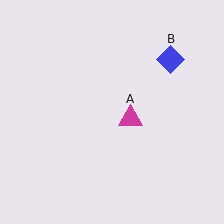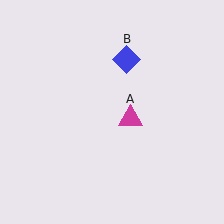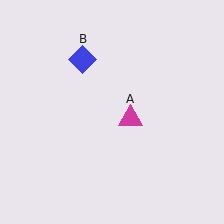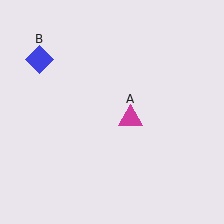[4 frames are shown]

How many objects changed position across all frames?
1 object changed position: blue diamond (object B).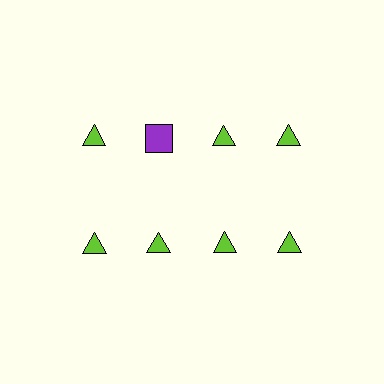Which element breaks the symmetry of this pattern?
The purple square in the top row, second from left column breaks the symmetry. All other shapes are lime triangles.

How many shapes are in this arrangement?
There are 8 shapes arranged in a grid pattern.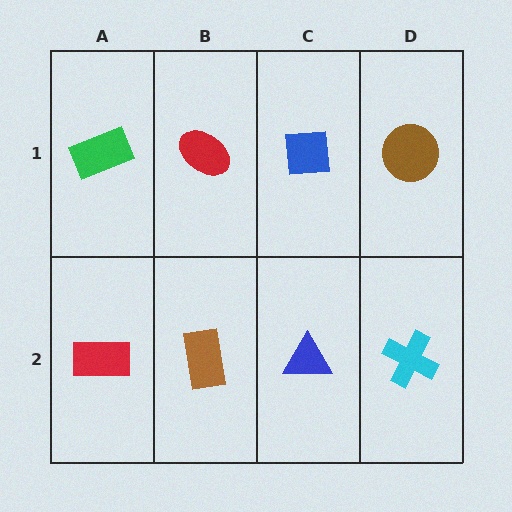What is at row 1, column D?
A brown circle.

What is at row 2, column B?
A brown rectangle.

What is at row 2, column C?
A blue triangle.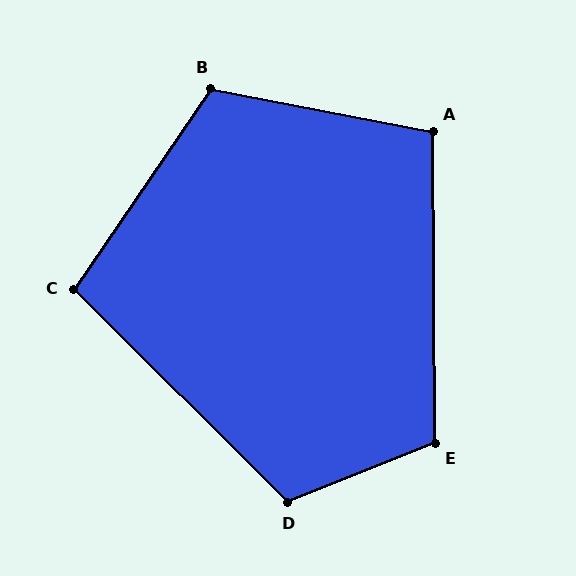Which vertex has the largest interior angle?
D, at approximately 113 degrees.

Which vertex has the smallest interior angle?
C, at approximately 101 degrees.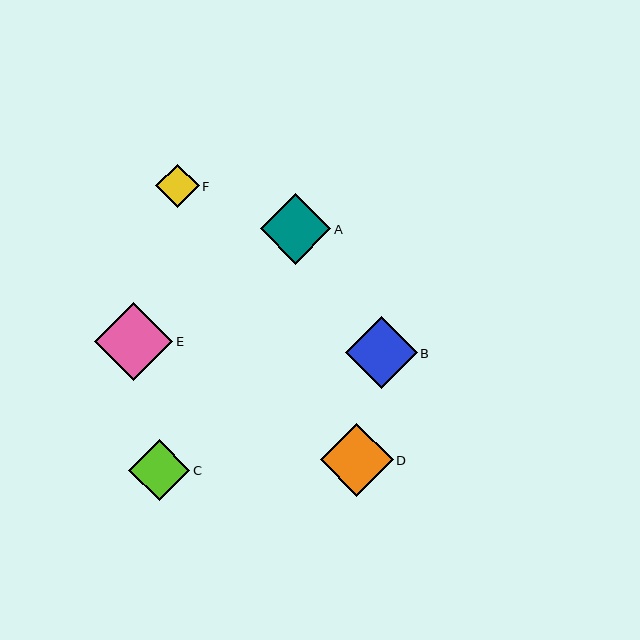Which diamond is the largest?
Diamond E is the largest with a size of approximately 78 pixels.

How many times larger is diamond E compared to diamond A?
Diamond E is approximately 1.1 times the size of diamond A.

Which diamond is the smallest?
Diamond F is the smallest with a size of approximately 43 pixels.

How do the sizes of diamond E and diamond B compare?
Diamond E and diamond B are approximately the same size.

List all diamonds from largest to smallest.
From largest to smallest: E, D, B, A, C, F.